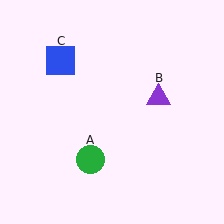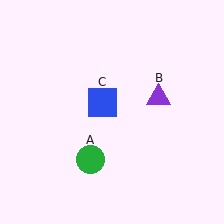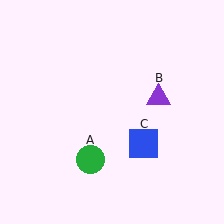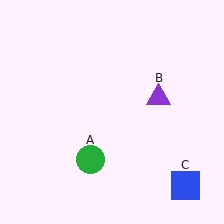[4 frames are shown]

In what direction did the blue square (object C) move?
The blue square (object C) moved down and to the right.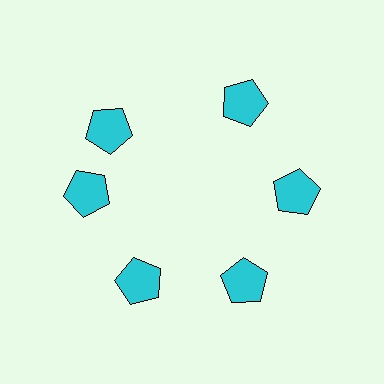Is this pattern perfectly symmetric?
No. The 6 cyan pentagons are arranged in a ring, but one element near the 11 o'clock position is rotated out of alignment along the ring, breaking the 6-fold rotational symmetry.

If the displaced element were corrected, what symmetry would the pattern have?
It would have 6-fold rotational symmetry — the pattern would map onto itself every 60 degrees.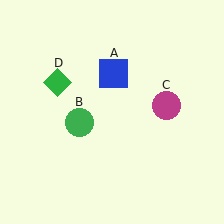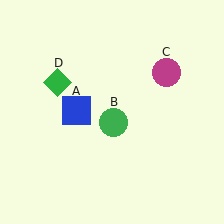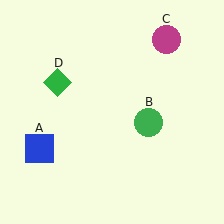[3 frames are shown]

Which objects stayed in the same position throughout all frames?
Green diamond (object D) remained stationary.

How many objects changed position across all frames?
3 objects changed position: blue square (object A), green circle (object B), magenta circle (object C).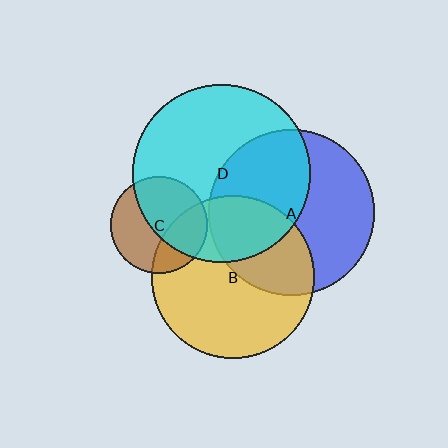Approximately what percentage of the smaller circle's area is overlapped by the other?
Approximately 30%.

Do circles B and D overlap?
Yes.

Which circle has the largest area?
Circle D (cyan).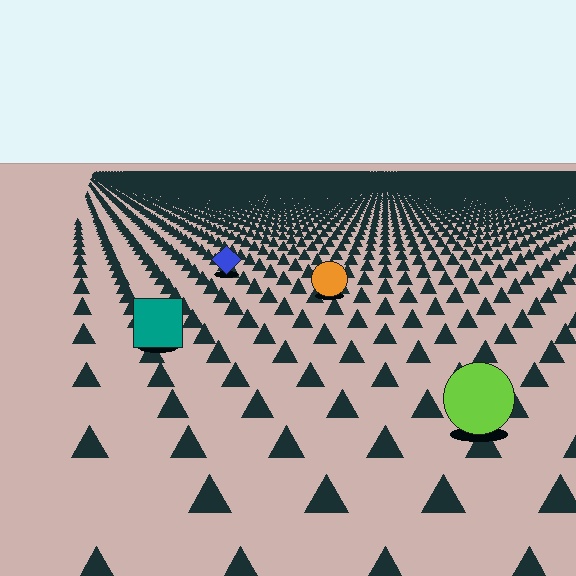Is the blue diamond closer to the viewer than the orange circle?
No. The orange circle is closer — you can tell from the texture gradient: the ground texture is coarser near it.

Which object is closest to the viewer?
The lime circle is closest. The texture marks near it are larger and more spread out.